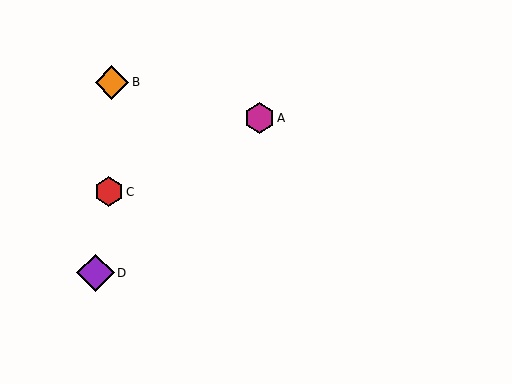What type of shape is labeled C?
Shape C is a red hexagon.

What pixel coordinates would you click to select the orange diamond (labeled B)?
Click at (112, 82) to select the orange diamond B.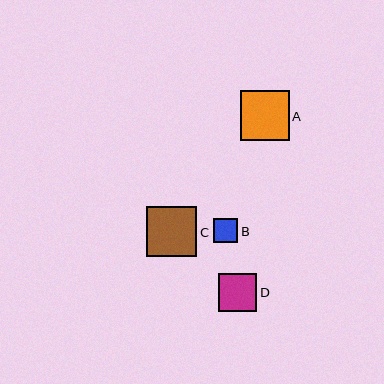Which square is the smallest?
Square B is the smallest with a size of approximately 24 pixels.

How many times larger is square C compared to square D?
Square C is approximately 1.3 times the size of square D.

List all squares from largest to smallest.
From largest to smallest: C, A, D, B.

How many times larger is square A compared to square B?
Square A is approximately 2.1 times the size of square B.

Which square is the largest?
Square C is the largest with a size of approximately 50 pixels.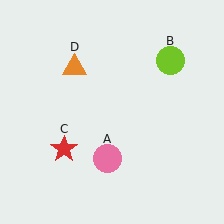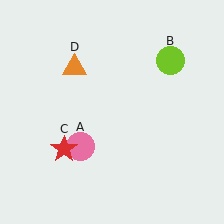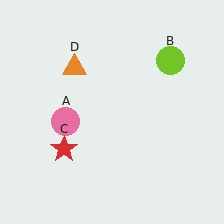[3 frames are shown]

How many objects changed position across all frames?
1 object changed position: pink circle (object A).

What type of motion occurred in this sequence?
The pink circle (object A) rotated clockwise around the center of the scene.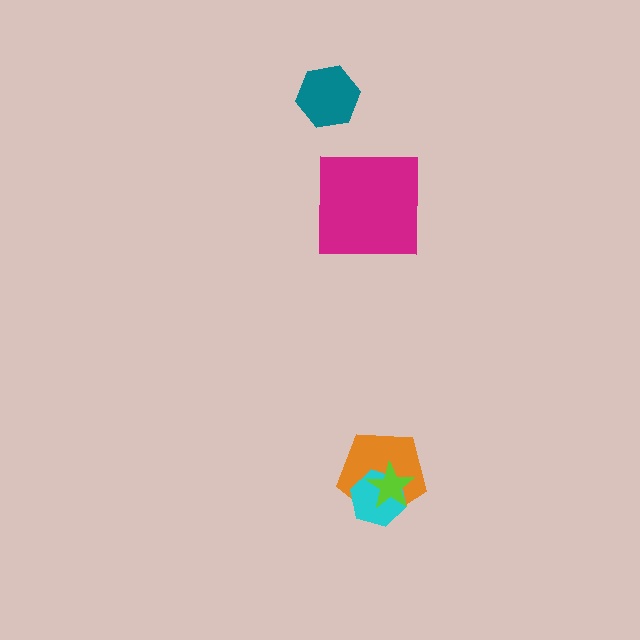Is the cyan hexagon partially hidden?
Yes, it is partially covered by another shape.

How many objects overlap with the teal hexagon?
0 objects overlap with the teal hexagon.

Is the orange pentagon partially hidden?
Yes, it is partially covered by another shape.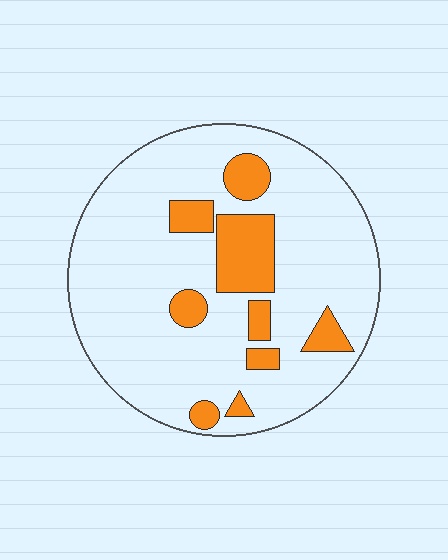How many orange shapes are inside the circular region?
9.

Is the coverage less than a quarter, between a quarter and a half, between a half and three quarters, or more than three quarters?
Less than a quarter.